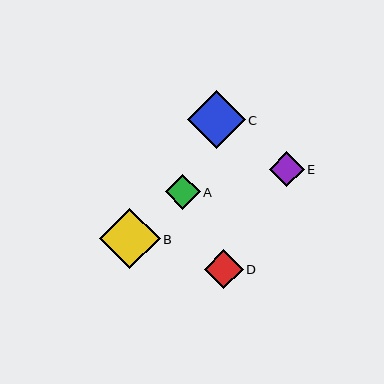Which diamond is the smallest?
Diamond A is the smallest with a size of approximately 35 pixels.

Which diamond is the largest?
Diamond B is the largest with a size of approximately 60 pixels.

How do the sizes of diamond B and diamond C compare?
Diamond B and diamond C are approximately the same size.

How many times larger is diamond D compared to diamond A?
Diamond D is approximately 1.1 times the size of diamond A.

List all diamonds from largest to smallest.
From largest to smallest: B, C, D, E, A.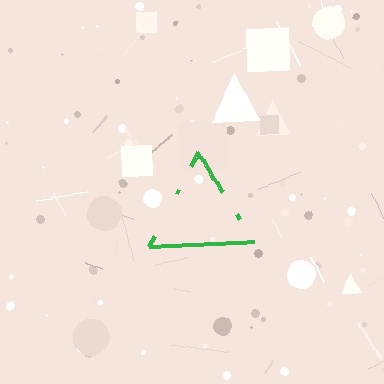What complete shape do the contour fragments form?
The contour fragments form a triangle.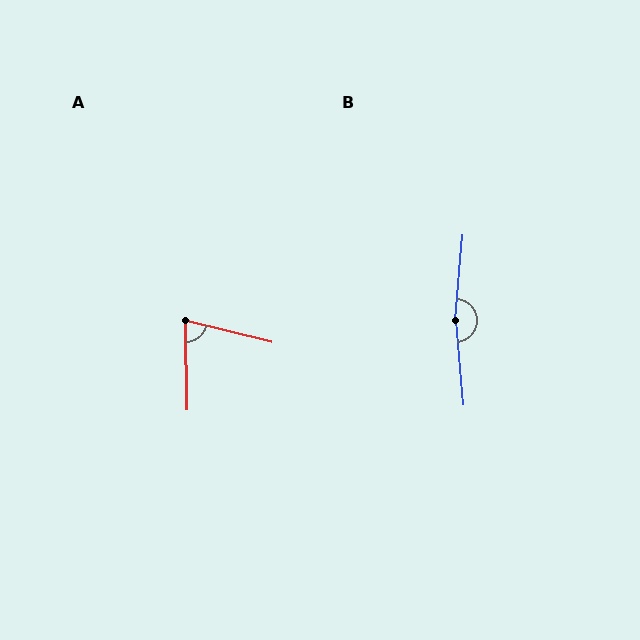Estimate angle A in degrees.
Approximately 75 degrees.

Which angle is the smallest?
A, at approximately 75 degrees.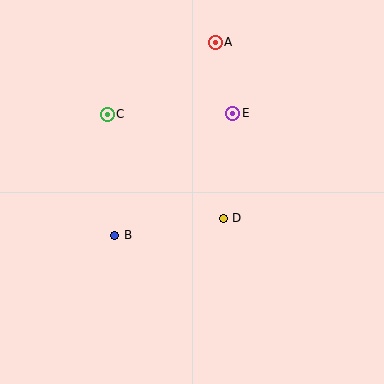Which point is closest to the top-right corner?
Point A is closest to the top-right corner.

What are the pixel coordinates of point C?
Point C is at (107, 114).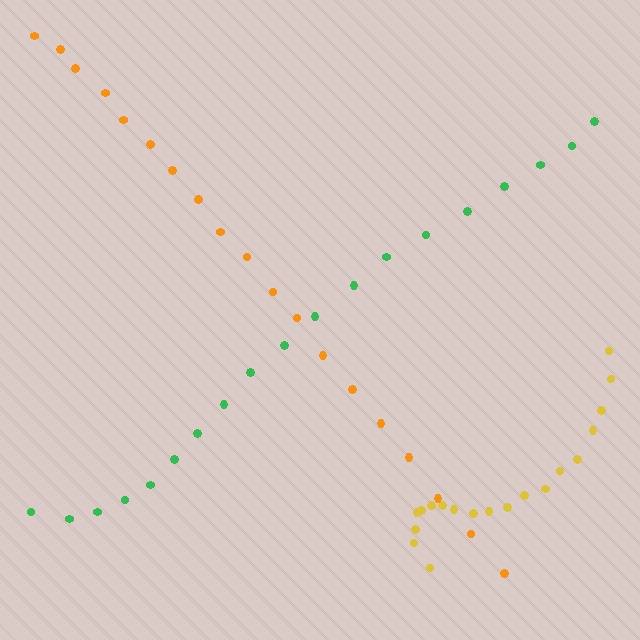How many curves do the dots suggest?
There are 3 distinct paths.